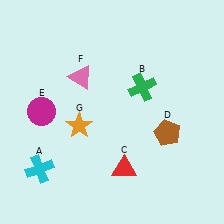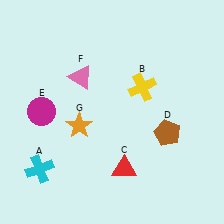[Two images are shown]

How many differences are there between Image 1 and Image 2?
There is 1 difference between the two images.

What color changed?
The cross (B) changed from green in Image 1 to yellow in Image 2.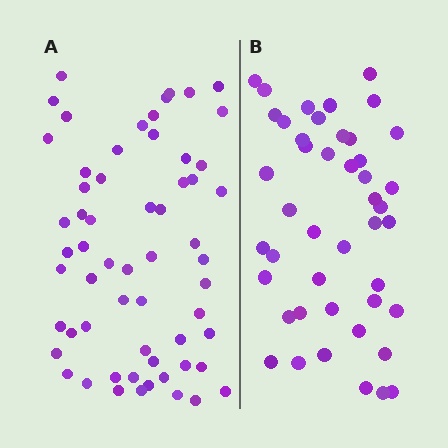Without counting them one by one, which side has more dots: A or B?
Region A (the left region) has more dots.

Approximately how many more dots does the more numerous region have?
Region A has approximately 15 more dots than region B.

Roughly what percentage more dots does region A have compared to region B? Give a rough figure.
About 35% more.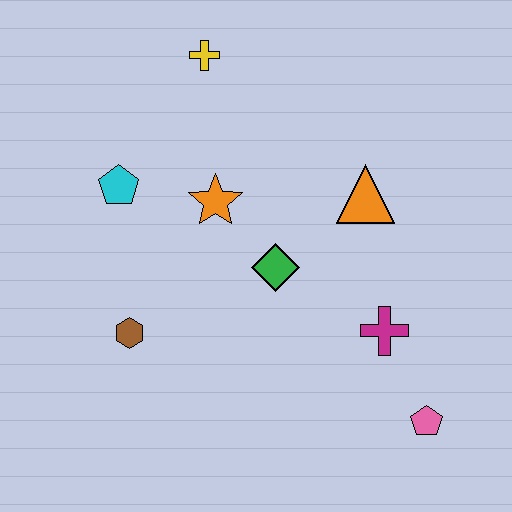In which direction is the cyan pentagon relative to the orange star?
The cyan pentagon is to the left of the orange star.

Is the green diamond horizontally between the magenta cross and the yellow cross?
Yes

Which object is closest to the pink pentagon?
The magenta cross is closest to the pink pentagon.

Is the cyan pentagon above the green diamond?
Yes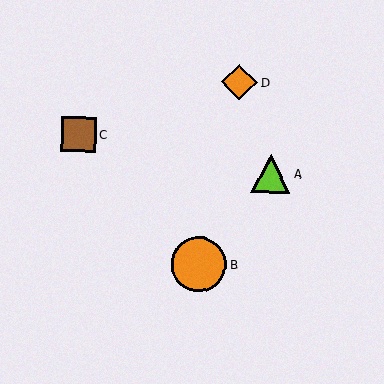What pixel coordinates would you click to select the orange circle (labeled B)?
Click at (199, 264) to select the orange circle B.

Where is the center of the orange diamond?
The center of the orange diamond is at (239, 82).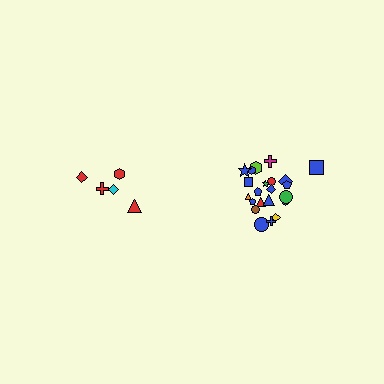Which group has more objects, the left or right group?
The right group.